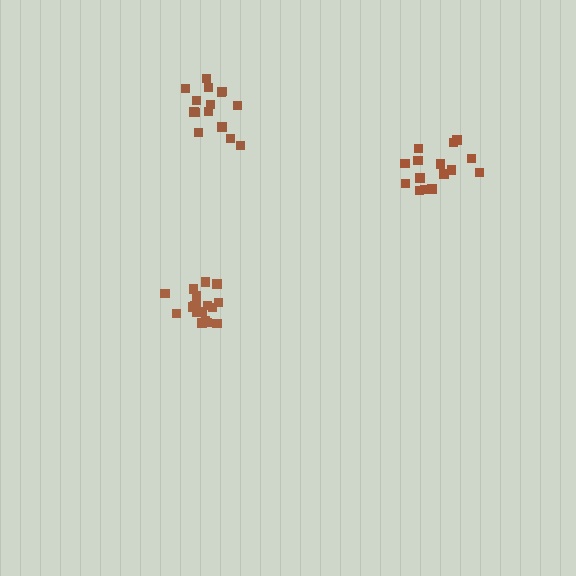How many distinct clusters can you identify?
There are 3 distinct clusters.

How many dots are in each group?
Group 1: 15 dots, Group 2: 19 dots, Group 3: 16 dots (50 total).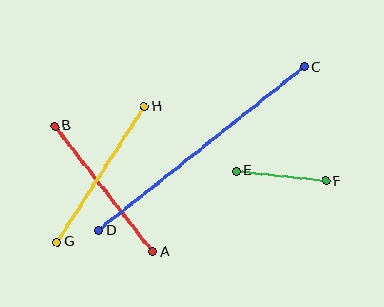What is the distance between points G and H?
The distance is approximately 161 pixels.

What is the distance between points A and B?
The distance is approximately 159 pixels.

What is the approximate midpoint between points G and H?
The midpoint is at approximately (101, 174) pixels.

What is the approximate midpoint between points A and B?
The midpoint is at approximately (104, 189) pixels.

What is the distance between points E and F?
The distance is approximately 90 pixels.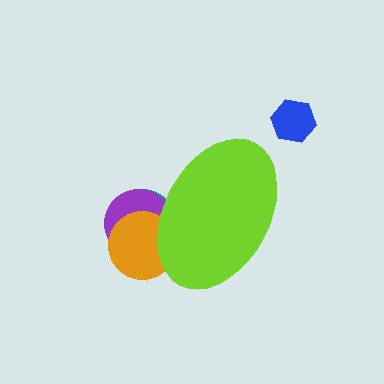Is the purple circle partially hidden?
Yes, the purple circle is partially hidden behind the lime ellipse.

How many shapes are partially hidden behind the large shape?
4 shapes are partially hidden.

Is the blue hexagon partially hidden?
No, the blue hexagon is fully visible.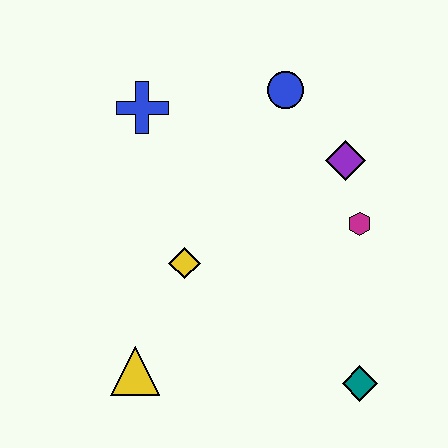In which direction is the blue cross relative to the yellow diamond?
The blue cross is above the yellow diamond.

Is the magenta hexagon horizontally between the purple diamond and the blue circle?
No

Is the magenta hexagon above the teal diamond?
Yes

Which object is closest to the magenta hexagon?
The purple diamond is closest to the magenta hexagon.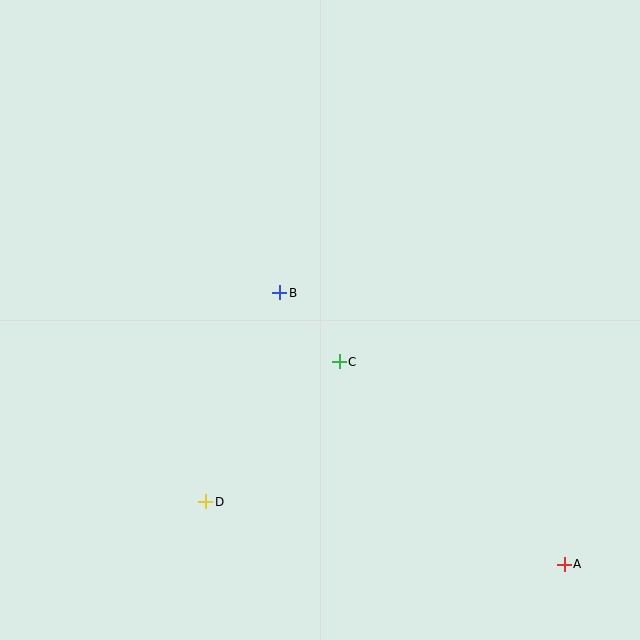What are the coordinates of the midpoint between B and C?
The midpoint between B and C is at (309, 327).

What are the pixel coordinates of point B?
Point B is at (280, 293).